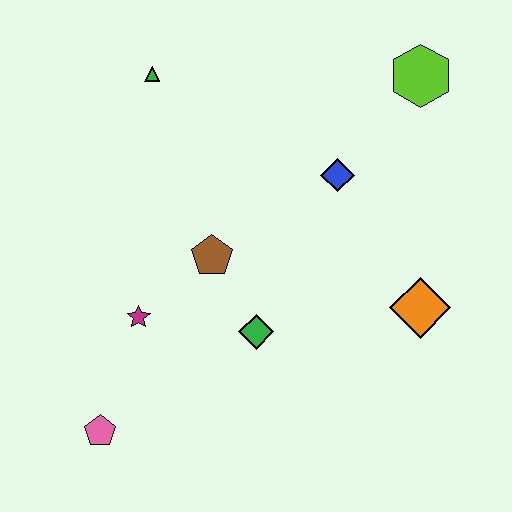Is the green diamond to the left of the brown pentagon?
No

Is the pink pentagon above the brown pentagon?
No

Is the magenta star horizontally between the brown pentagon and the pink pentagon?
Yes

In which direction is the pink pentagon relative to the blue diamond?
The pink pentagon is below the blue diamond.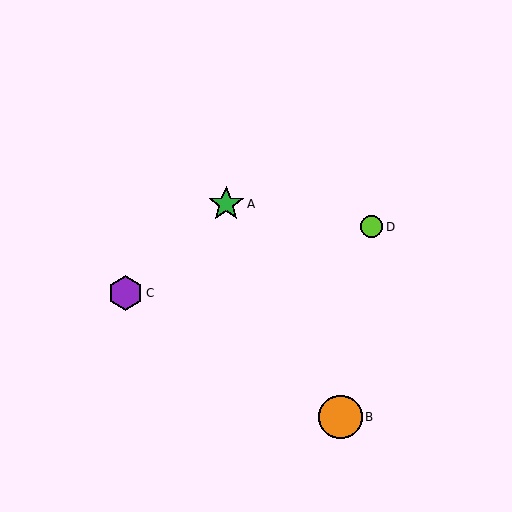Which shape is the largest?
The orange circle (labeled B) is the largest.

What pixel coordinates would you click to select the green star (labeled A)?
Click at (226, 204) to select the green star A.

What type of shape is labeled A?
Shape A is a green star.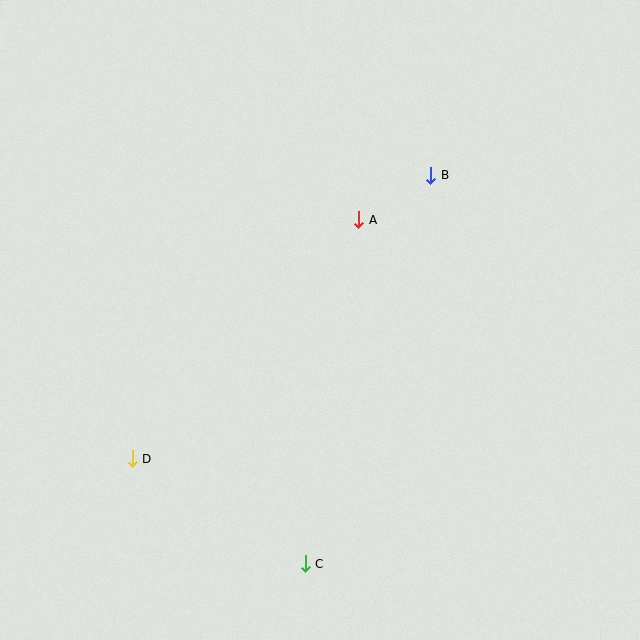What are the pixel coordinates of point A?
Point A is at (359, 220).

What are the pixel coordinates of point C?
Point C is at (305, 564).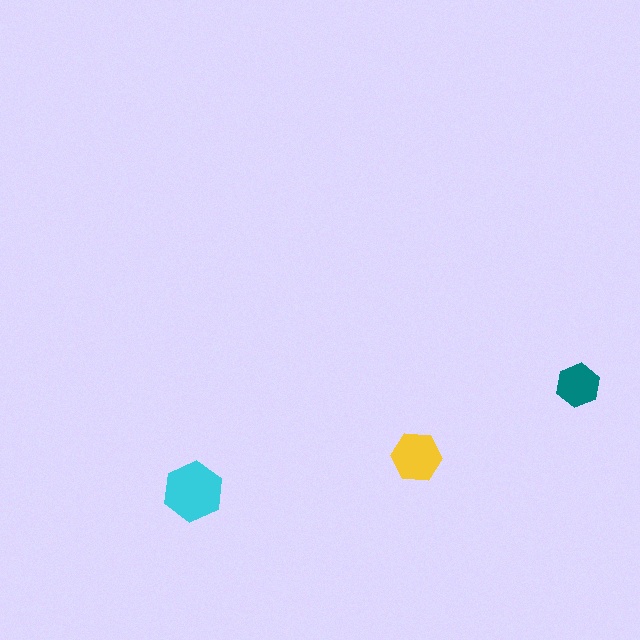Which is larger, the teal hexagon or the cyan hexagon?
The cyan one.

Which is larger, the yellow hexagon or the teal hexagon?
The yellow one.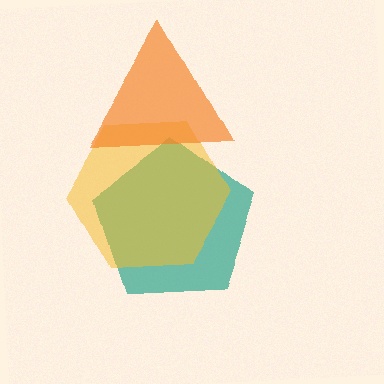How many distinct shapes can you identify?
There are 3 distinct shapes: a teal pentagon, a yellow hexagon, an orange triangle.